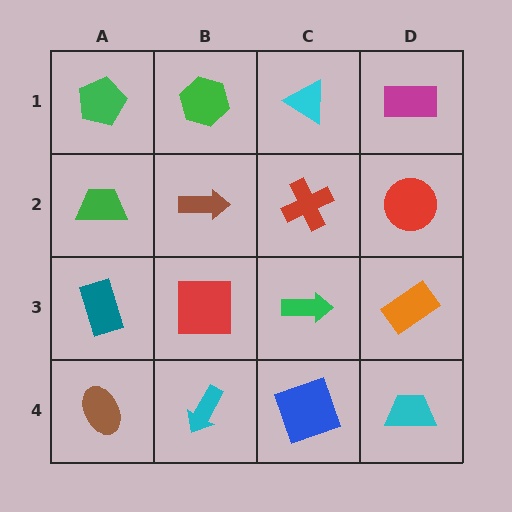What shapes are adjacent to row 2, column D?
A magenta rectangle (row 1, column D), an orange rectangle (row 3, column D), a red cross (row 2, column C).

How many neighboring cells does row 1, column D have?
2.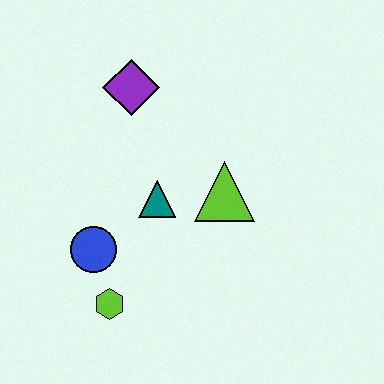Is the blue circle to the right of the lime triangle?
No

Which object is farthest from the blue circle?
The purple diamond is farthest from the blue circle.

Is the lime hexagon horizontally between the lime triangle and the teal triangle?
No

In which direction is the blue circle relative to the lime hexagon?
The blue circle is above the lime hexagon.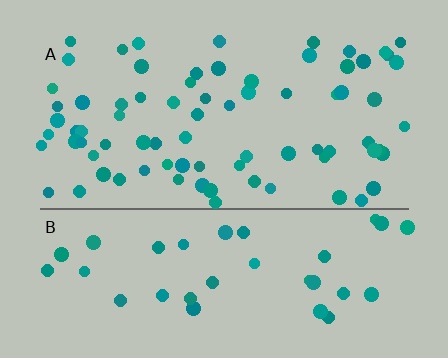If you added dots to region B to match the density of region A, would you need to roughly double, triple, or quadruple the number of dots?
Approximately double.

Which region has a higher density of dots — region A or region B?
A (the top).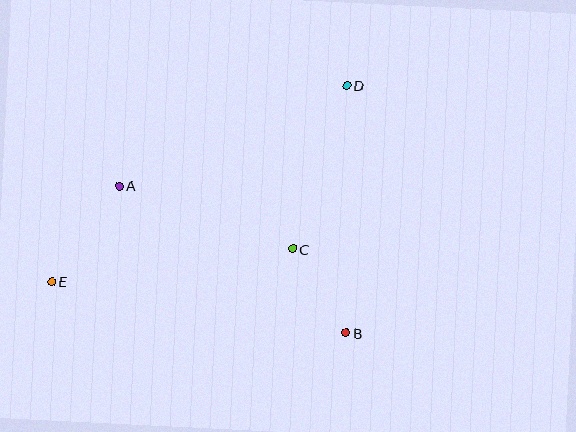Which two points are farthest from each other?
Points D and E are farthest from each other.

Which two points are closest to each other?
Points B and C are closest to each other.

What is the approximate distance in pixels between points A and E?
The distance between A and E is approximately 117 pixels.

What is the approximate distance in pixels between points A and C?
The distance between A and C is approximately 184 pixels.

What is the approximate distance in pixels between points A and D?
The distance between A and D is approximately 248 pixels.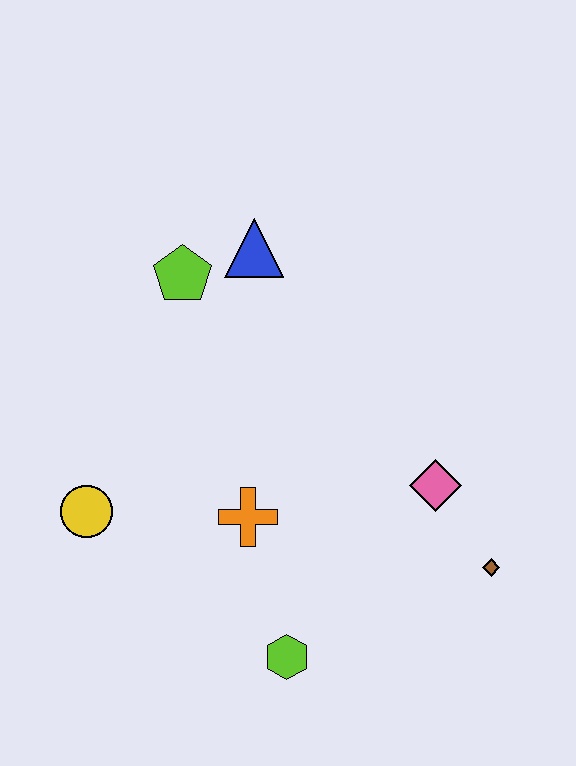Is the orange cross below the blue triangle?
Yes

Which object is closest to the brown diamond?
The pink diamond is closest to the brown diamond.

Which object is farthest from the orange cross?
The blue triangle is farthest from the orange cross.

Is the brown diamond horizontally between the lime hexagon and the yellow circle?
No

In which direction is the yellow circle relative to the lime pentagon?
The yellow circle is below the lime pentagon.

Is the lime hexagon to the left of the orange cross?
No